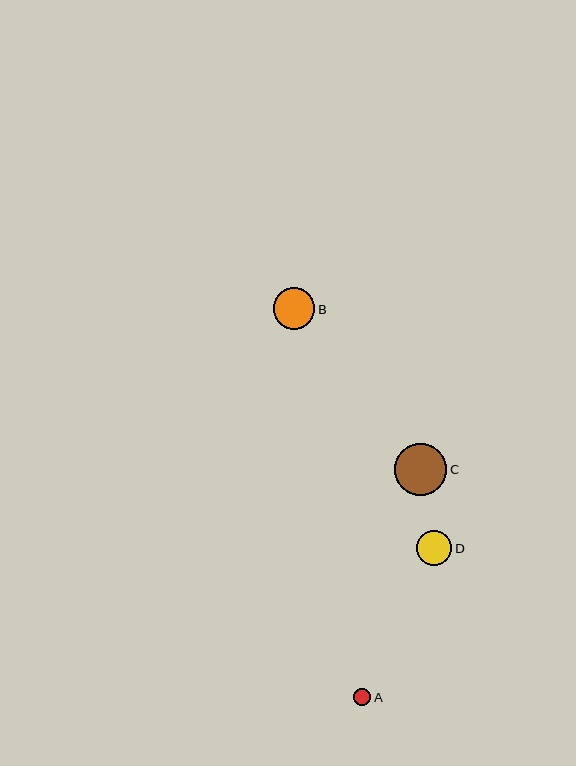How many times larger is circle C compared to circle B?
Circle C is approximately 1.3 times the size of circle B.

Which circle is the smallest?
Circle A is the smallest with a size of approximately 17 pixels.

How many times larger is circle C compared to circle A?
Circle C is approximately 3.0 times the size of circle A.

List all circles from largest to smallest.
From largest to smallest: C, B, D, A.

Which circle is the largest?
Circle C is the largest with a size of approximately 52 pixels.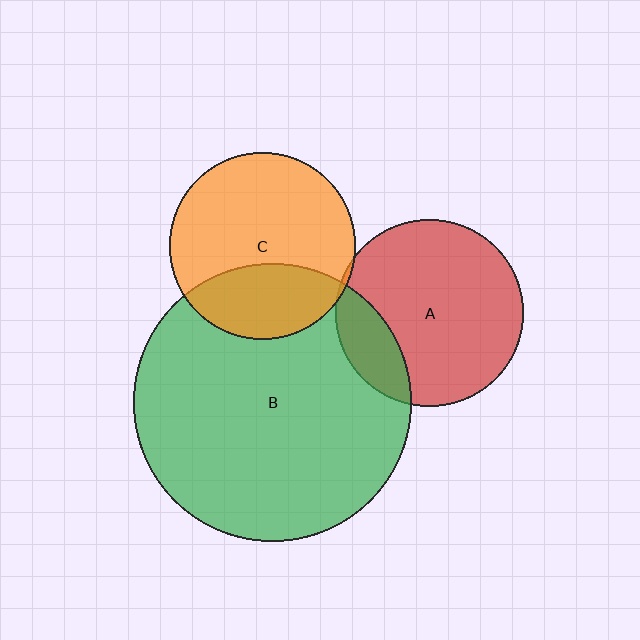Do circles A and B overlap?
Yes.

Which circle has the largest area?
Circle B (green).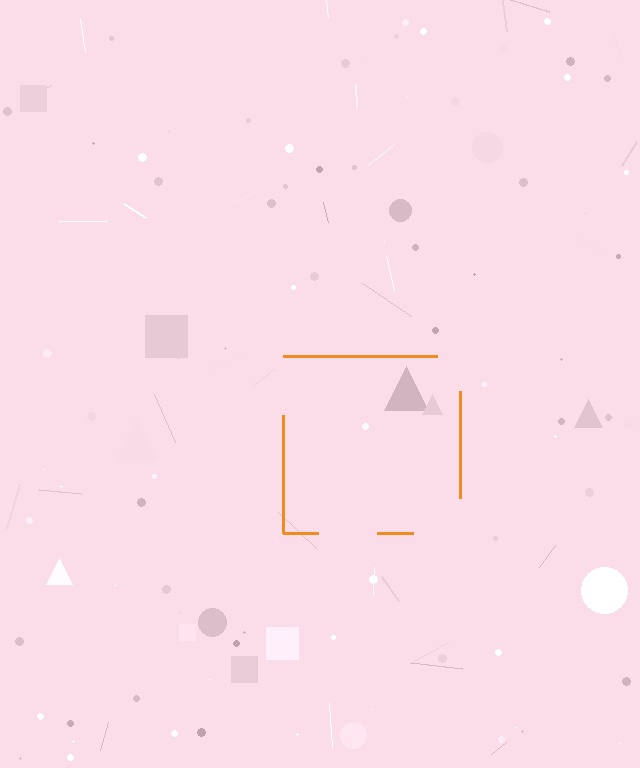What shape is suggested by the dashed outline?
The dashed outline suggests a square.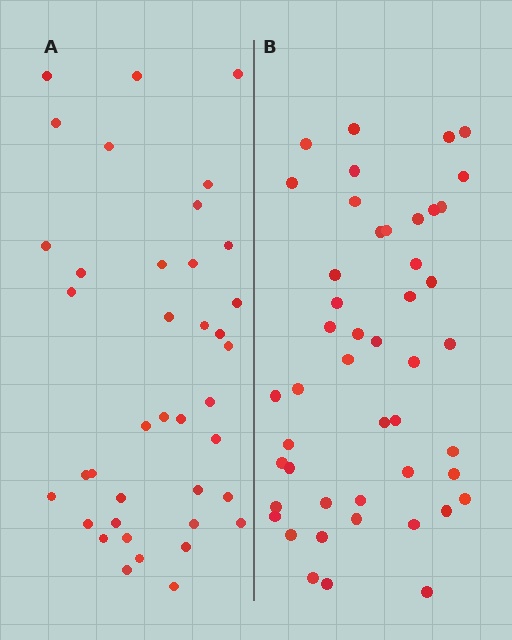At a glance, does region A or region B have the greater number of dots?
Region B (the right region) has more dots.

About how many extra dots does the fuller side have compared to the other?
Region B has roughly 8 or so more dots than region A.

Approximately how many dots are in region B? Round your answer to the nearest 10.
About 50 dots. (The exact count is 47, which rounds to 50.)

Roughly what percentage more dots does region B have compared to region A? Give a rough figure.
About 20% more.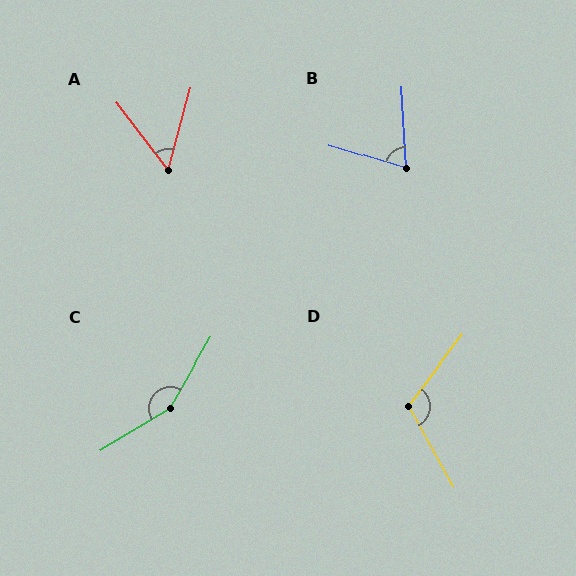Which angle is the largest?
C, at approximately 151 degrees.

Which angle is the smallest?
A, at approximately 53 degrees.